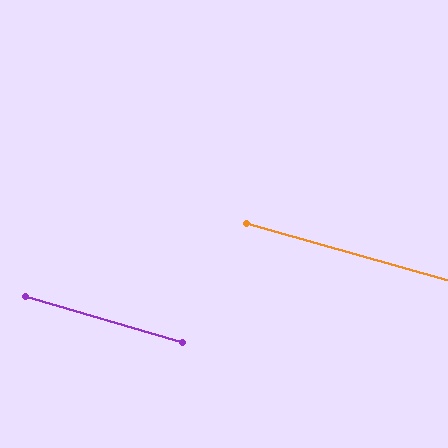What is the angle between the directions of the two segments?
Approximately 1 degree.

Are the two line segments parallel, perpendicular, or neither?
Parallel — their directions differ by only 0.5°.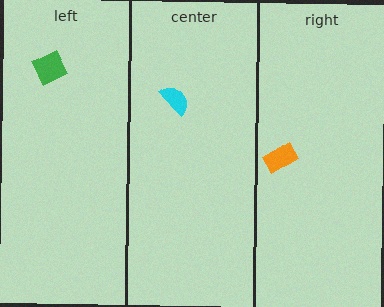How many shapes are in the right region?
1.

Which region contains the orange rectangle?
The right region.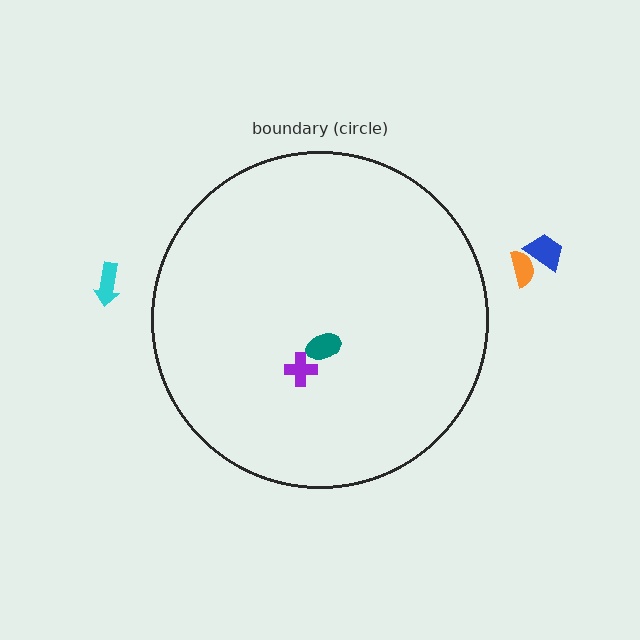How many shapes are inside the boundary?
2 inside, 3 outside.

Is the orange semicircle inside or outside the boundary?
Outside.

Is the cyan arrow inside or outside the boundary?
Outside.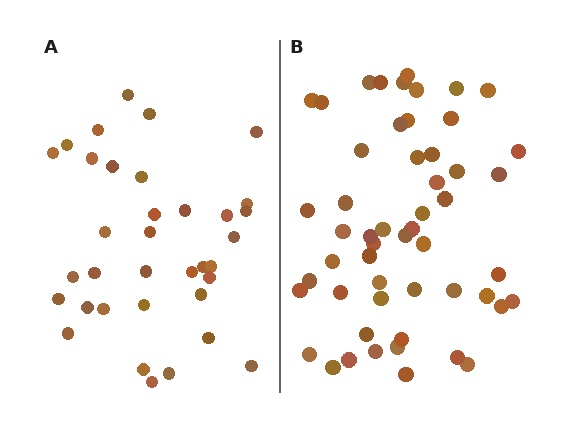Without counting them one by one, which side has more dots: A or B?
Region B (the right region) has more dots.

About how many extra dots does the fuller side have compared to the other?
Region B has approximately 20 more dots than region A.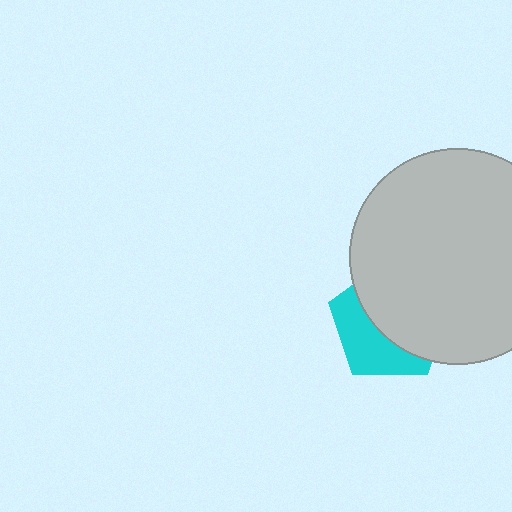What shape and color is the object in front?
The object in front is a light gray circle.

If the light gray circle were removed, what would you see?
You would see the complete cyan pentagon.